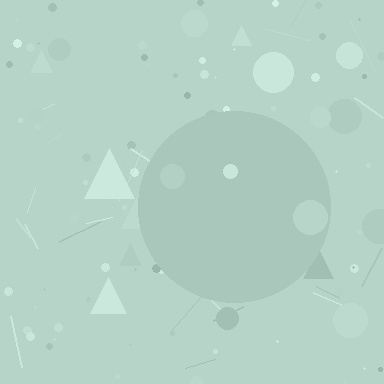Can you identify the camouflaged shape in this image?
The camouflaged shape is a circle.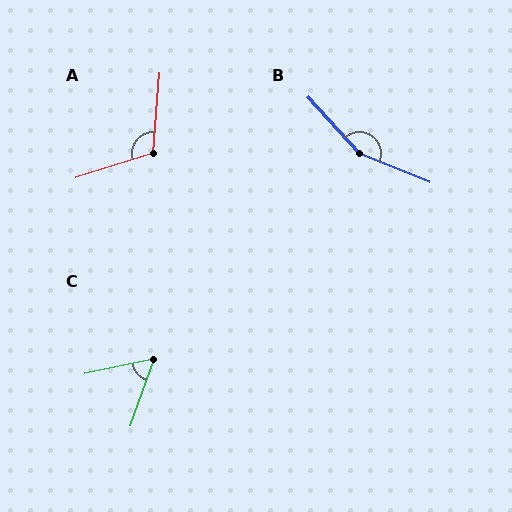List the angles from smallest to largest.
C (59°), A (112°), B (154°).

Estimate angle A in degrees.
Approximately 112 degrees.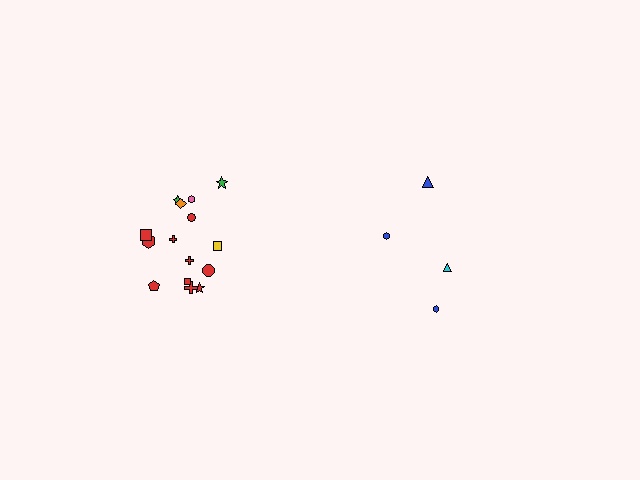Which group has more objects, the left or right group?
The left group.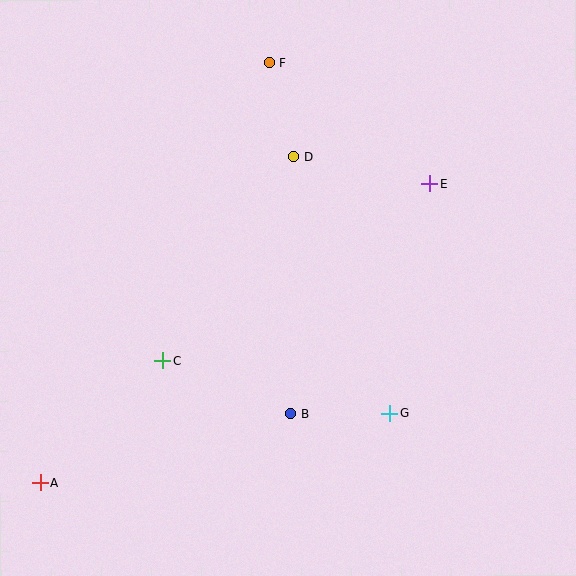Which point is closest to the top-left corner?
Point F is closest to the top-left corner.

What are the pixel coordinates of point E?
Point E is at (429, 184).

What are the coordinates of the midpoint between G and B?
The midpoint between G and B is at (341, 413).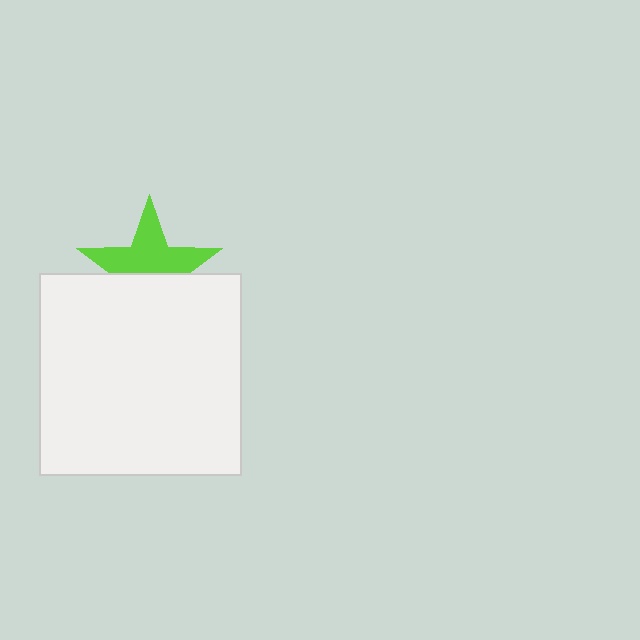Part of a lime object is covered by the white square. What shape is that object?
It is a star.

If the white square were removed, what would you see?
You would see the complete lime star.